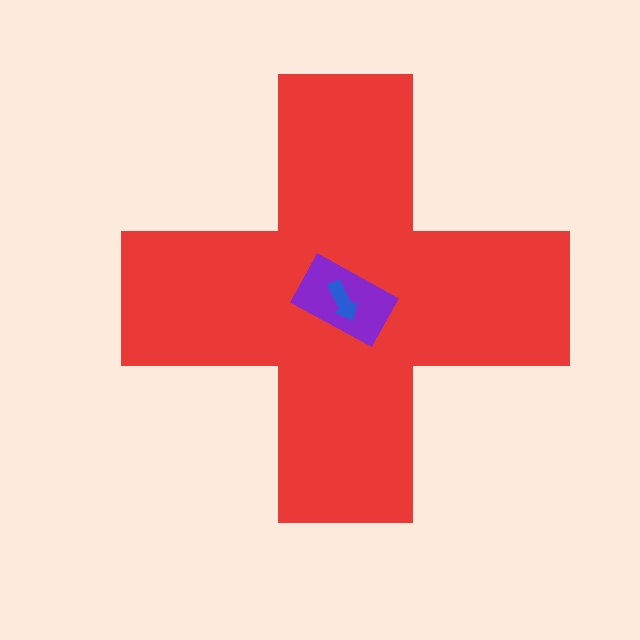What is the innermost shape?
The blue arrow.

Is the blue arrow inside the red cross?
Yes.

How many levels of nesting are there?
3.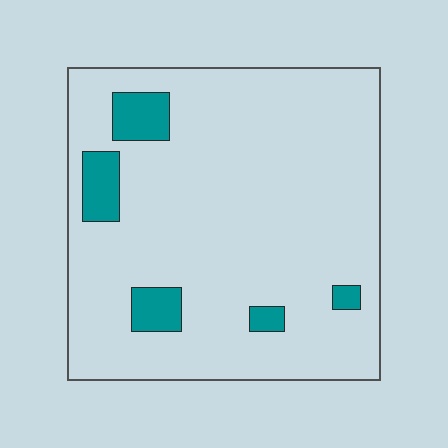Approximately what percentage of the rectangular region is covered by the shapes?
Approximately 10%.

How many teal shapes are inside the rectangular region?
5.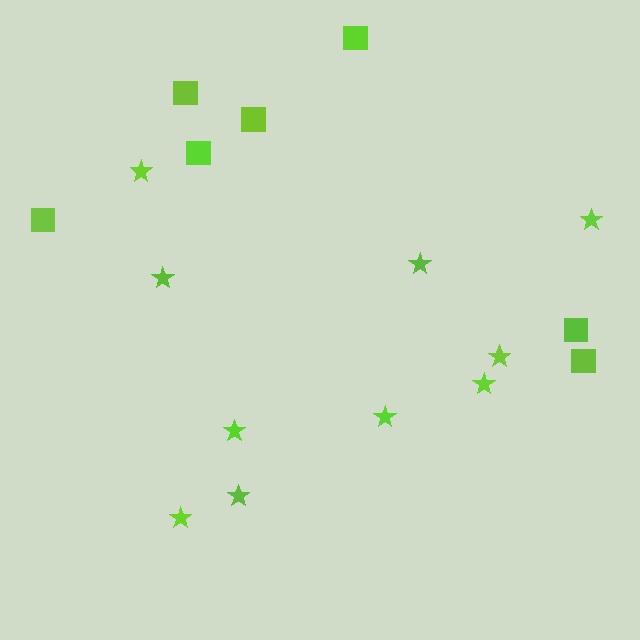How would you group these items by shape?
There are 2 groups: one group of squares (7) and one group of stars (10).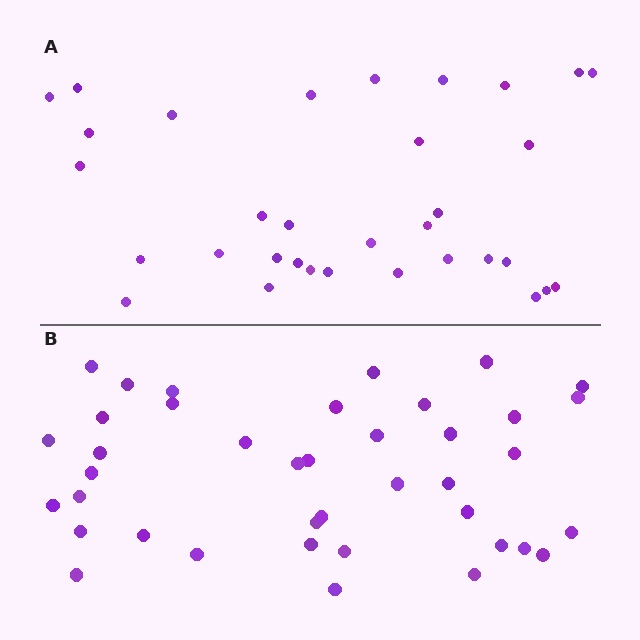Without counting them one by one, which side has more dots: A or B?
Region B (the bottom region) has more dots.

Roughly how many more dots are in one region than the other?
Region B has roughly 8 or so more dots than region A.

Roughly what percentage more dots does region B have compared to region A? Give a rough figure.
About 20% more.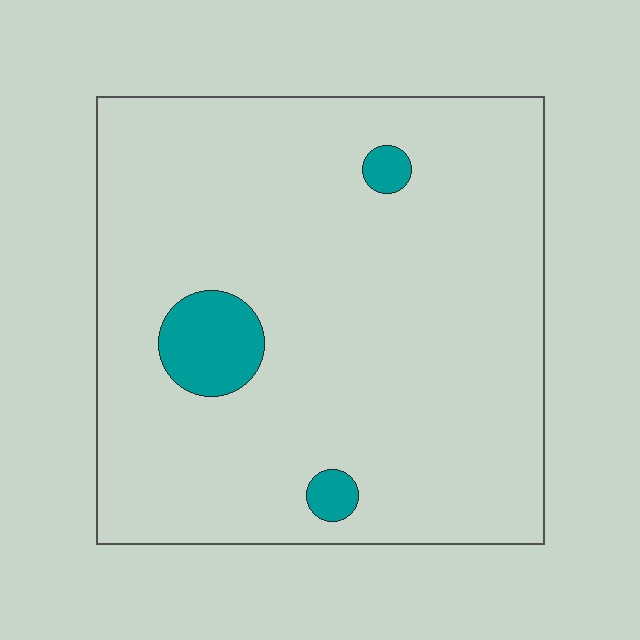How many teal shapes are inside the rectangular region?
3.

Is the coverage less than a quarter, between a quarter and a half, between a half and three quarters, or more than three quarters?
Less than a quarter.